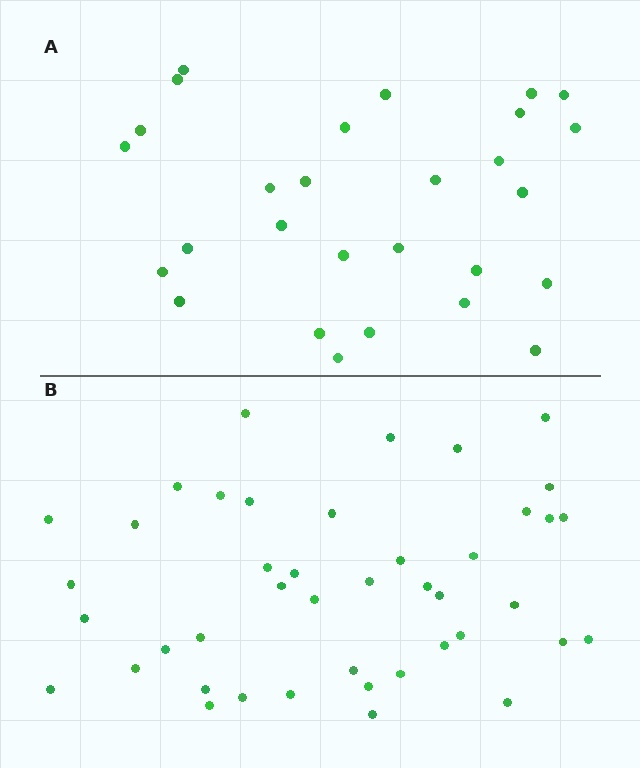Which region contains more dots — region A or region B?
Region B (the bottom region) has more dots.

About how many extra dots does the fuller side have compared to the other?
Region B has approximately 15 more dots than region A.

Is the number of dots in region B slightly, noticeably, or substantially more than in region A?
Region B has substantially more. The ratio is roughly 1.5 to 1.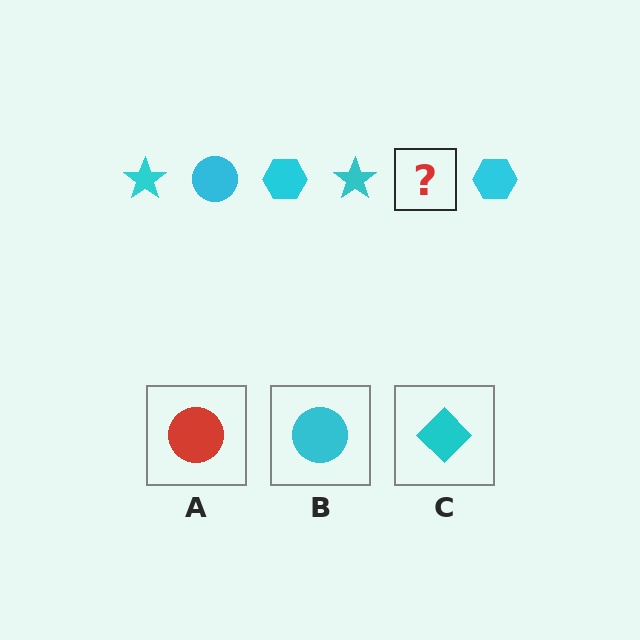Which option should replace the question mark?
Option B.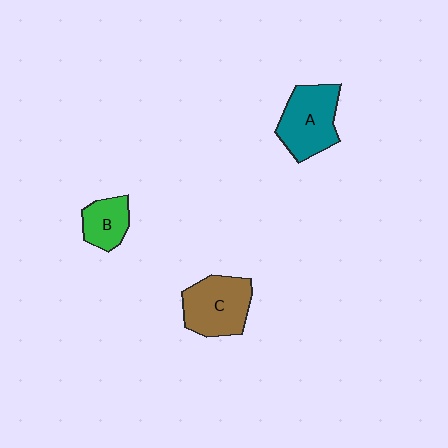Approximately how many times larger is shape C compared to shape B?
Approximately 1.7 times.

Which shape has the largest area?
Shape A (teal).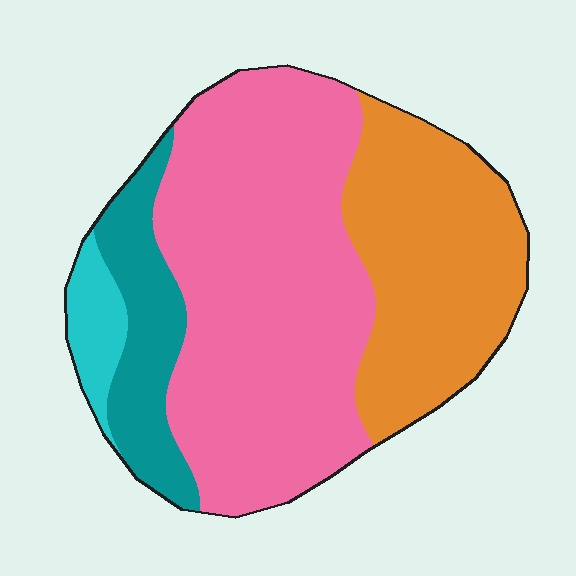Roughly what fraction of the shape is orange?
Orange covers 29% of the shape.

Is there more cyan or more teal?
Teal.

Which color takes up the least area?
Cyan, at roughly 5%.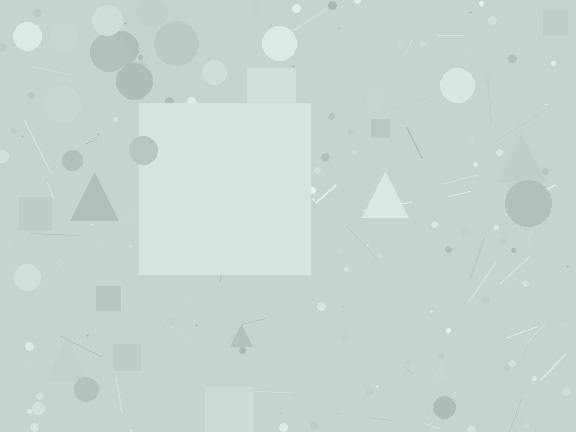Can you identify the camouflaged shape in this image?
The camouflaged shape is a square.